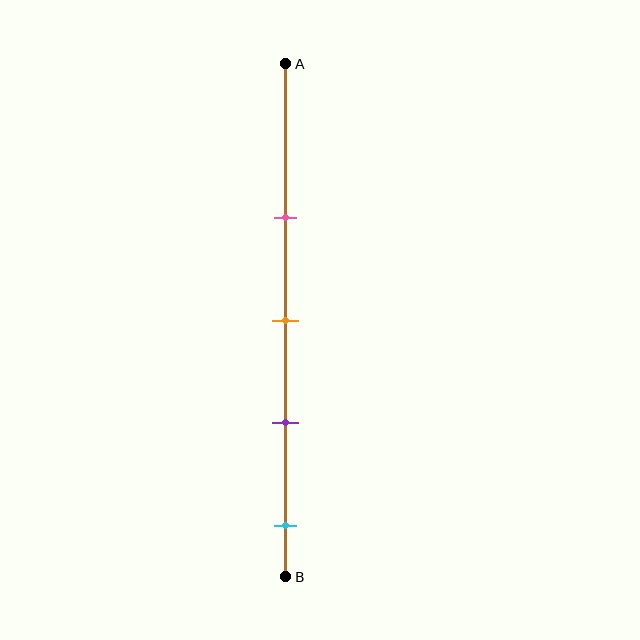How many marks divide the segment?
There are 4 marks dividing the segment.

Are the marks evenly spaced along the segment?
Yes, the marks are approximately evenly spaced.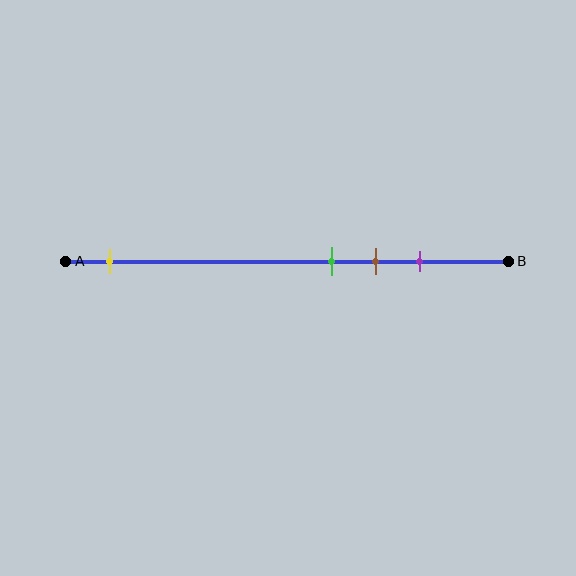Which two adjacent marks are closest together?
The green and brown marks are the closest adjacent pair.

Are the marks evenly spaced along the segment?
No, the marks are not evenly spaced.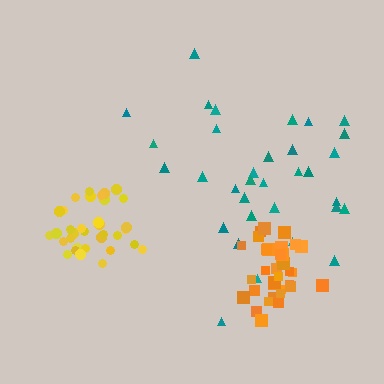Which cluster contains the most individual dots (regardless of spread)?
Orange (35).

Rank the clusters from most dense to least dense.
yellow, orange, teal.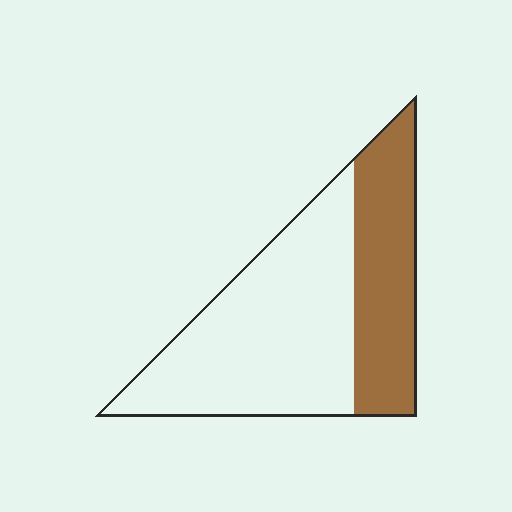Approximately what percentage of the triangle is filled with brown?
Approximately 35%.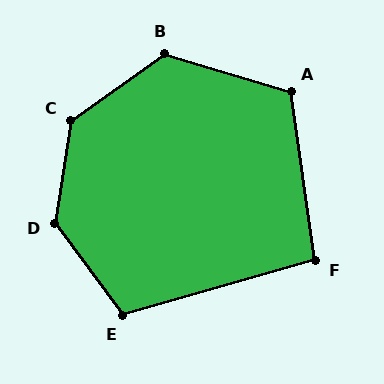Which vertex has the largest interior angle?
D, at approximately 134 degrees.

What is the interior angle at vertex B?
Approximately 128 degrees (obtuse).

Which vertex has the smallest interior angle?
F, at approximately 98 degrees.